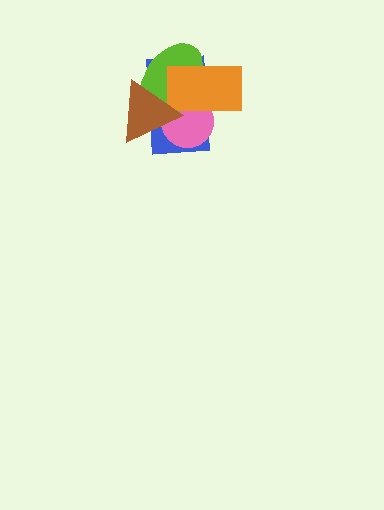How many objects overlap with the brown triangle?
4 objects overlap with the brown triangle.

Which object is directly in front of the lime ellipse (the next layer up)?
The orange rectangle is directly in front of the lime ellipse.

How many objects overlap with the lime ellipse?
4 objects overlap with the lime ellipse.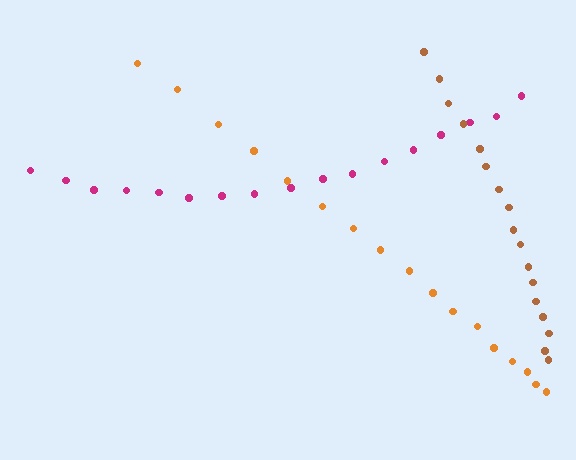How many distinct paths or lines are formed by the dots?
There are 3 distinct paths.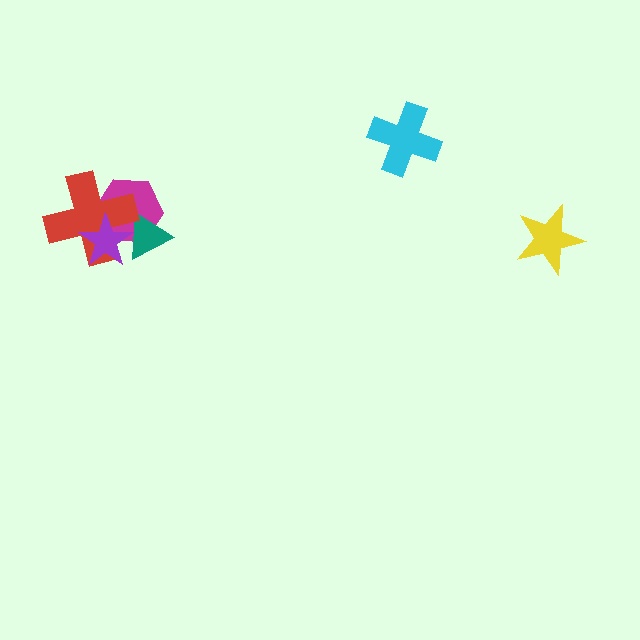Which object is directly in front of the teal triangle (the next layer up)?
The red cross is directly in front of the teal triangle.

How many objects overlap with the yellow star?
0 objects overlap with the yellow star.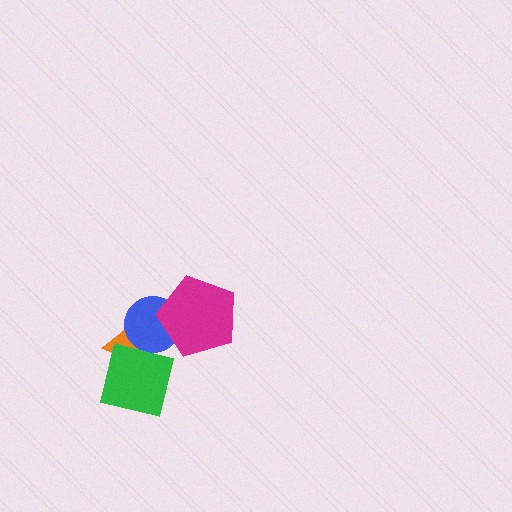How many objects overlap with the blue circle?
3 objects overlap with the blue circle.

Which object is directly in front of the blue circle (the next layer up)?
The green square is directly in front of the blue circle.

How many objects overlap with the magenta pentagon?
1 object overlaps with the magenta pentagon.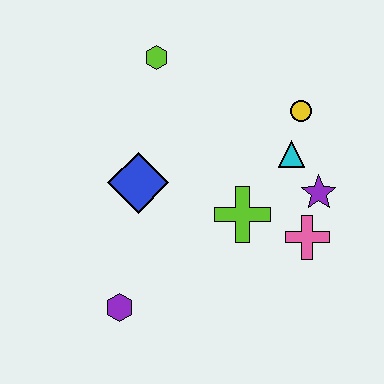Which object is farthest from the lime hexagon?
The purple hexagon is farthest from the lime hexagon.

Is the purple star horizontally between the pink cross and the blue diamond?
No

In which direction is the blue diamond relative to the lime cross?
The blue diamond is to the left of the lime cross.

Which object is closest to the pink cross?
The purple star is closest to the pink cross.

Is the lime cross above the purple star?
No